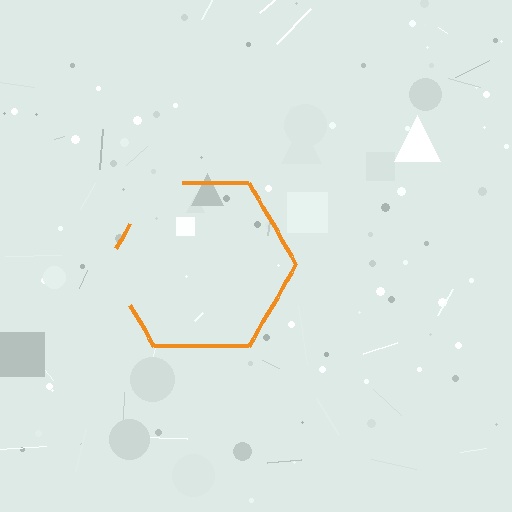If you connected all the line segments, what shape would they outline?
They would outline a hexagon.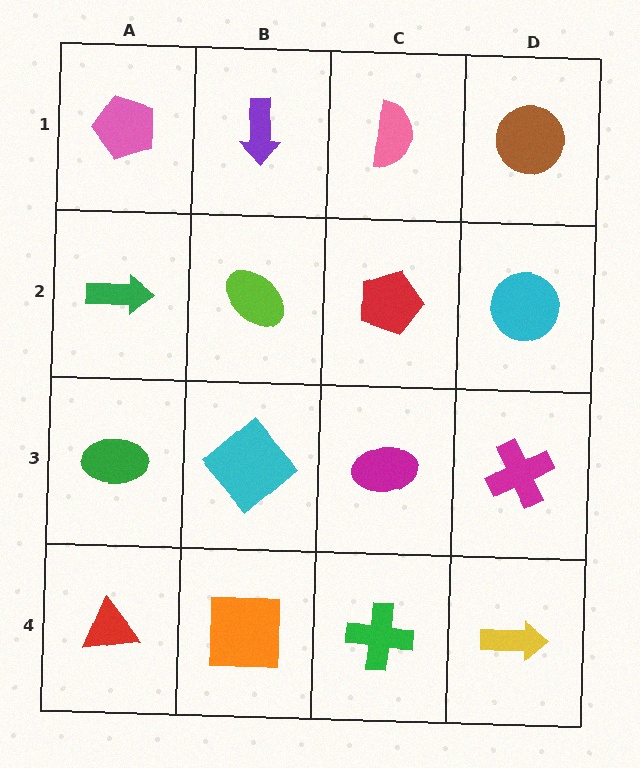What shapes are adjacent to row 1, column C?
A red pentagon (row 2, column C), a purple arrow (row 1, column B), a brown circle (row 1, column D).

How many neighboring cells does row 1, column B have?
3.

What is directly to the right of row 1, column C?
A brown circle.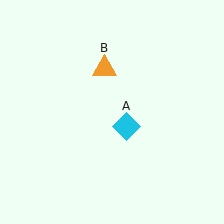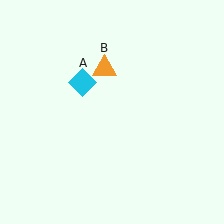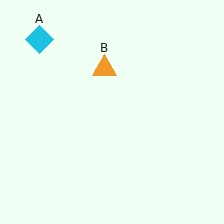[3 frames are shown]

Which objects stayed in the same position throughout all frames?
Orange triangle (object B) remained stationary.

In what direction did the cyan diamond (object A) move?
The cyan diamond (object A) moved up and to the left.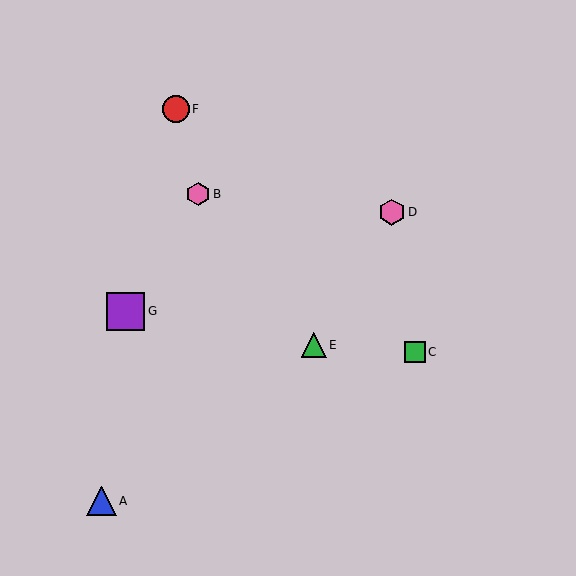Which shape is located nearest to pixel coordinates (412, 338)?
The green square (labeled C) at (415, 352) is nearest to that location.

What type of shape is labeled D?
Shape D is a pink hexagon.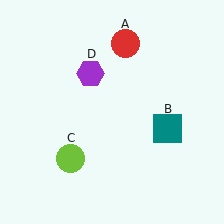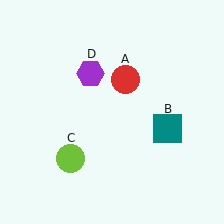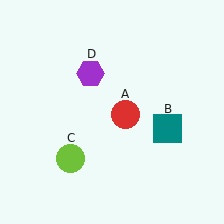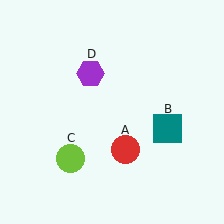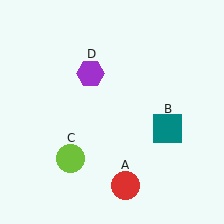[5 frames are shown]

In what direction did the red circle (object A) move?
The red circle (object A) moved down.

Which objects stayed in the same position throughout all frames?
Teal square (object B) and lime circle (object C) and purple hexagon (object D) remained stationary.